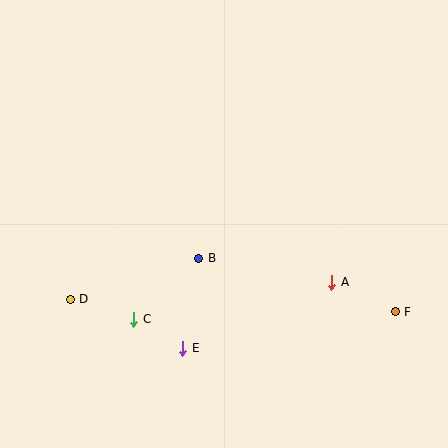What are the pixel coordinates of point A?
Point A is at (332, 282).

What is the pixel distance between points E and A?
The distance between E and A is 163 pixels.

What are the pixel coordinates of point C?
Point C is at (134, 319).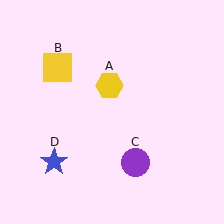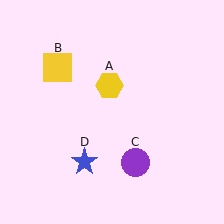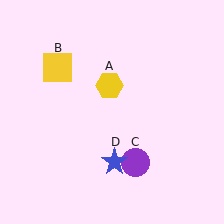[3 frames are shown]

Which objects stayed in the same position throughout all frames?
Yellow hexagon (object A) and yellow square (object B) and purple circle (object C) remained stationary.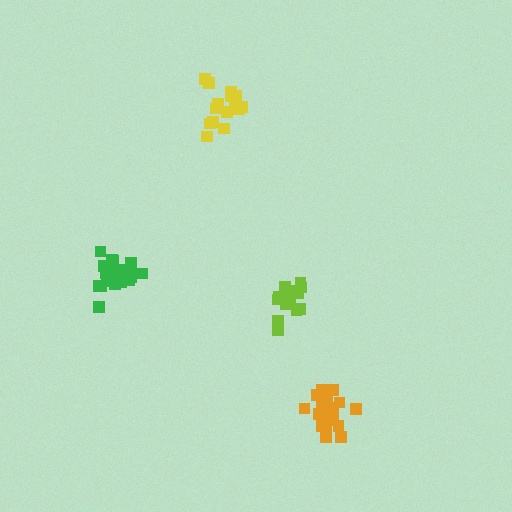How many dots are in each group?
Group 1: 15 dots, Group 2: 15 dots, Group 3: 20 dots, Group 4: 20 dots (70 total).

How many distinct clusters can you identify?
There are 4 distinct clusters.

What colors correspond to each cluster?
The clusters are colored: yellow, lime, green, orange.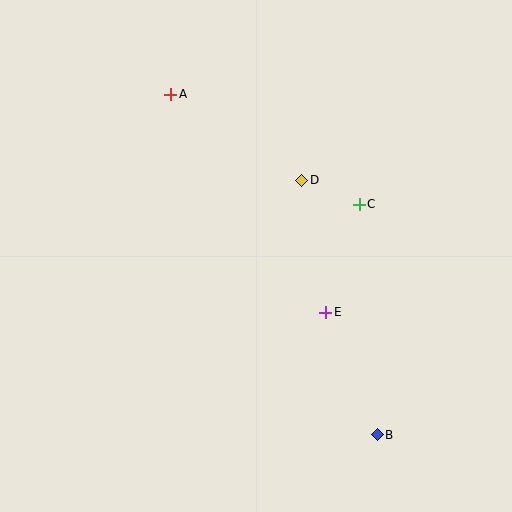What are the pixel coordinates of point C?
Point C is at (359, 204).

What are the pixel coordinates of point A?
Point A is at (171, 94).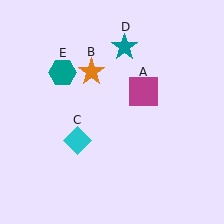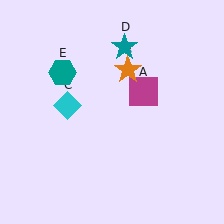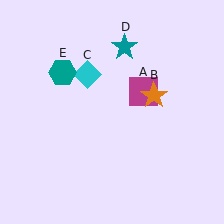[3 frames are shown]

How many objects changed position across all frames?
2 objects changed position: orange star (object B), cyan diamond (object C).